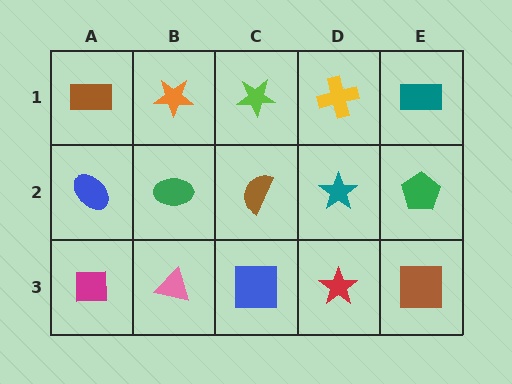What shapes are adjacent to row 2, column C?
A lime star (row 1, column C), a blue square (row 3, column C), a green ellipse (row 2, column B), a teal star (row 2, column D).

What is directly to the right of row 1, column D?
A teal rectangle.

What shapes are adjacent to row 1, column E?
A green pentagon (row 2, column E), a yellow cross (row 1, column D).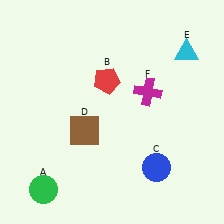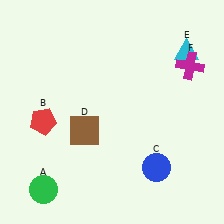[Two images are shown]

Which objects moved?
The objects that moved are: the red pentagon (B), the magenta cross (F).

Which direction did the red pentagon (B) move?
The red pentagon (B) moved left.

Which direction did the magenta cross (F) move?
The magenta cross (F) moved right.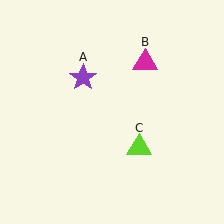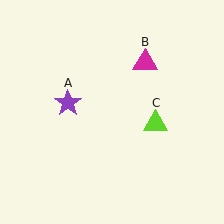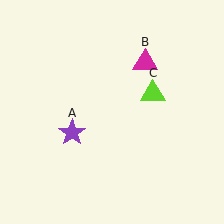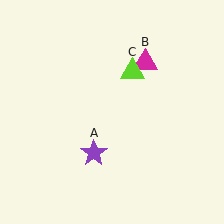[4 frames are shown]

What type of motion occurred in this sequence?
The purple star (object A), lime triangle (object C) rotated counterclockwise around the center of the scene.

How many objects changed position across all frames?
2 objects changed position: purple star (object A), lime triangle (object C).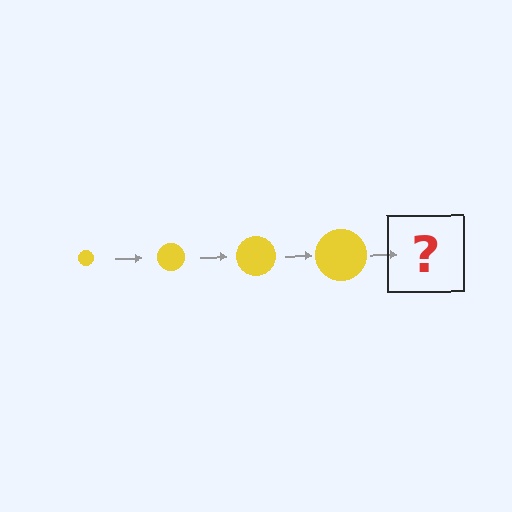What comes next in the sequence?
The next element should be a yellow circle, larger than the previous one.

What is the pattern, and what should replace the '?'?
The pattern is that the circle gets progressively larger each step. The '?' should be a yellow circle, larger than the previous one.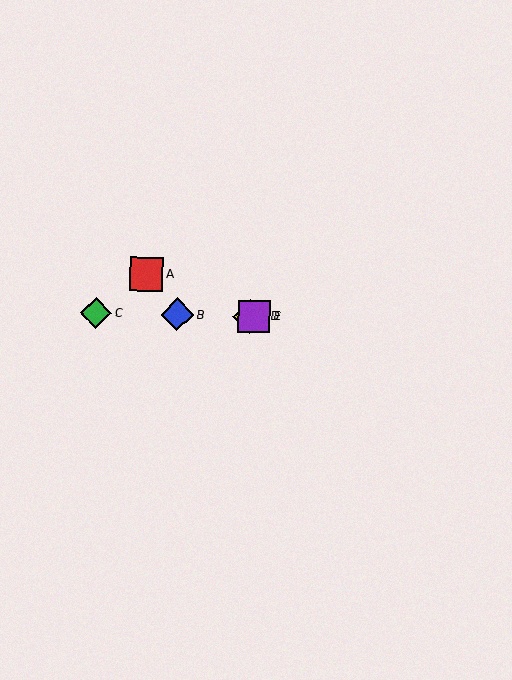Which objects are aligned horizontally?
Objects B, C, D, E are aligned horizontally.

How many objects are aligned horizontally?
4 objects (B, C, D, E) are aligned horizontally.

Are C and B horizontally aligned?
Yes, both are at y≈313.